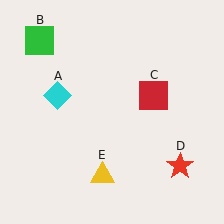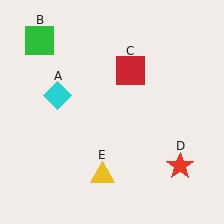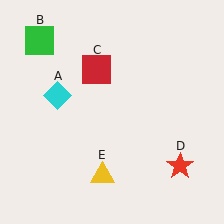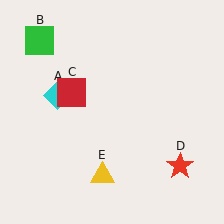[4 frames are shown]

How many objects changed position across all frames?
1 object changed position: red square (object C).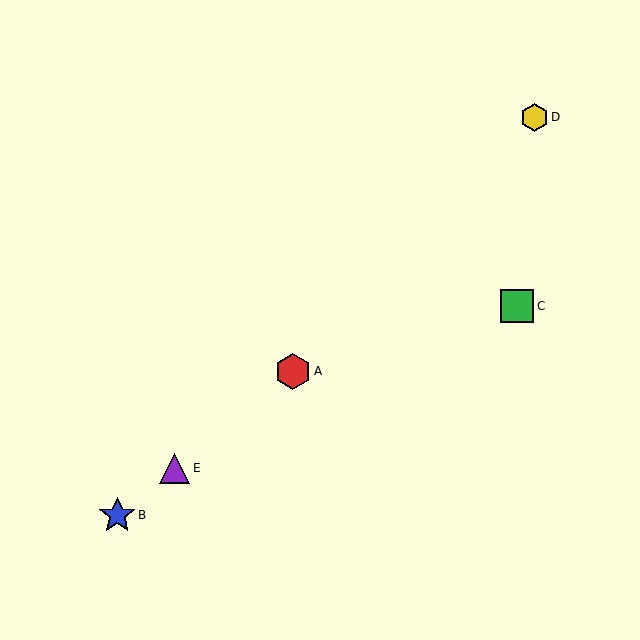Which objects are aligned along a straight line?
Objects A, B, E are aligned along a straight line.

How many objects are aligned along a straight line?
3 objects (A, B, E) are aligned along a straight line.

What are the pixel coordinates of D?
Object D is at (534, 117).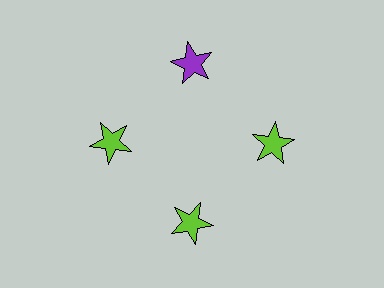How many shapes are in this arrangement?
There are 4 shapes arranged in a ring pattern.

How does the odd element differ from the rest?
It has a different color: purple instead of lime.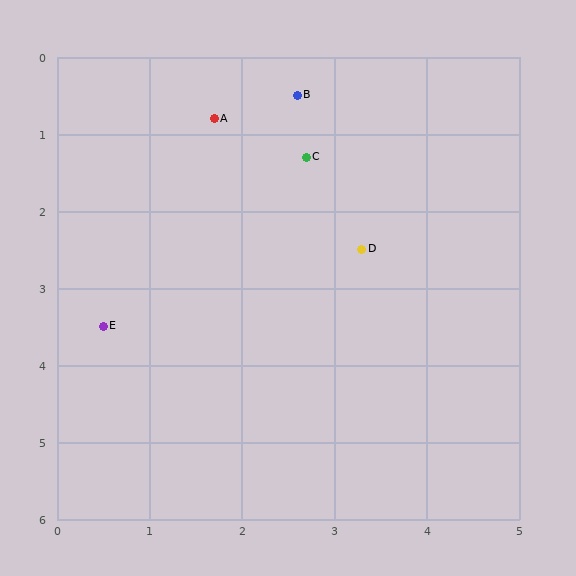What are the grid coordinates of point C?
Point C is at approximately (2.7, 1.3).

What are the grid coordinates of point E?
Point E is at approximately (0.5, 3.5).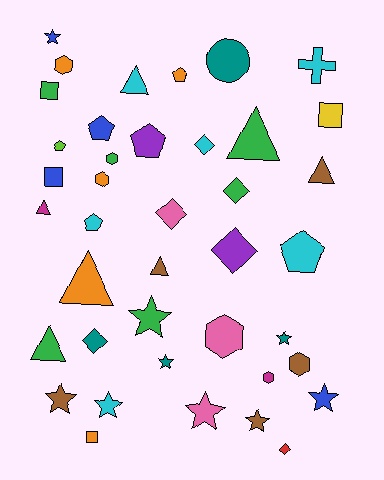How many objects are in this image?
There are 40 objects.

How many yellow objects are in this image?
There is 1 yellow object.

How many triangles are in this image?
There are 7 triangles.